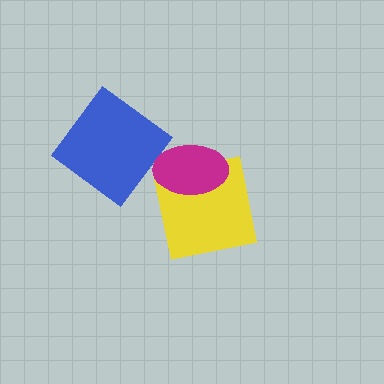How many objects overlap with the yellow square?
1 object overlaps with the yellow square.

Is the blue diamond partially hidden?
No, no other shape covers it.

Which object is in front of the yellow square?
The magenta ellipse is in front of the yellow square.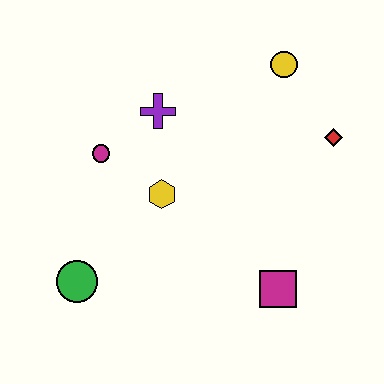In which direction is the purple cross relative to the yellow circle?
The purple cross is to the left of the yellow circle.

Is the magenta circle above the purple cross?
No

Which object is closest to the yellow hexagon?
The magenta circle is closest to the yellow hexagon.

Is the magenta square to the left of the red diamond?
Yes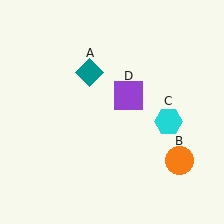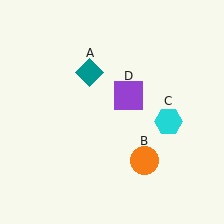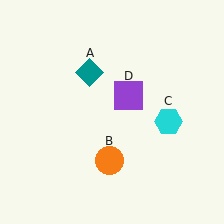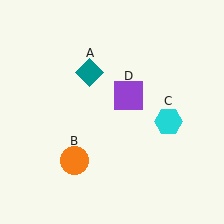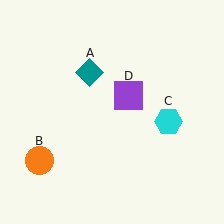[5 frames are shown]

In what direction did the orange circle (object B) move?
The orange circle (object B) moved left.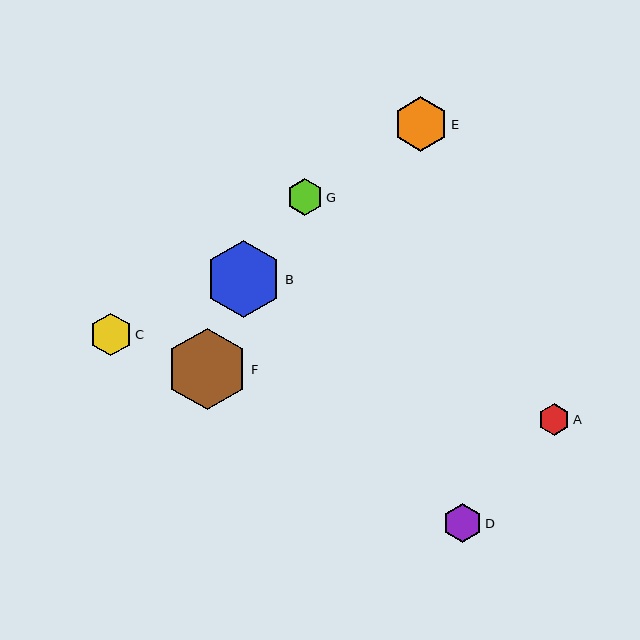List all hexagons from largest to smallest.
From largest to smallest: F, B, E, C, D, G, A.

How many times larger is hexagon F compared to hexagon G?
Hexagon F is approximately 2.3 times the size of hexagon G.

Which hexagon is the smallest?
Hexagon A is the smallest with a size of approximately 32 pixels.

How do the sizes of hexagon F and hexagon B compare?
Hexagon F and hexagon B are approximately the same size.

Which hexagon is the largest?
Hexagon F is the largest with a size of approximately 82 pixels.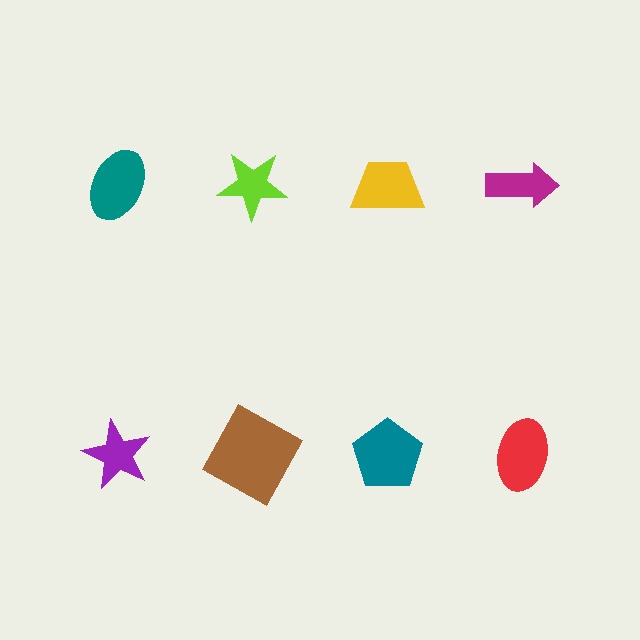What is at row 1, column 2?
A lime star.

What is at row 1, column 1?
A teal ellipse.